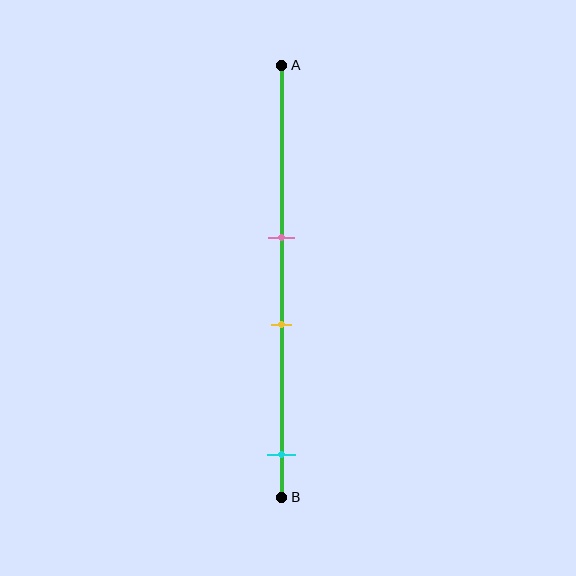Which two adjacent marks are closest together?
The pink and yellow marks are the closest adjacent pair.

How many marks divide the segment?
There are 3 marks dividing the segment.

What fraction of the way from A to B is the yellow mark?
The yellow mark is approximately 60% (0.6) of the way from A to B.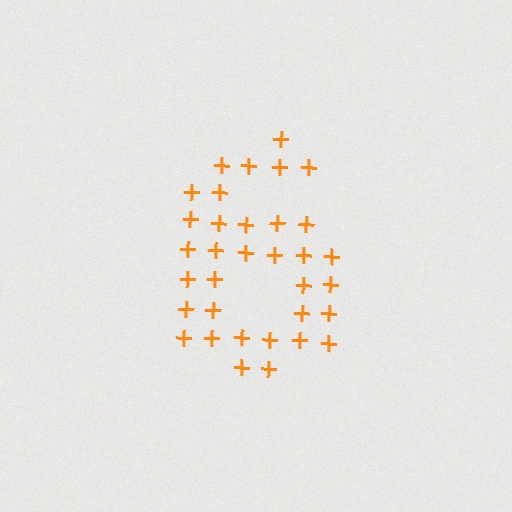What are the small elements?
The small elements are plus signs.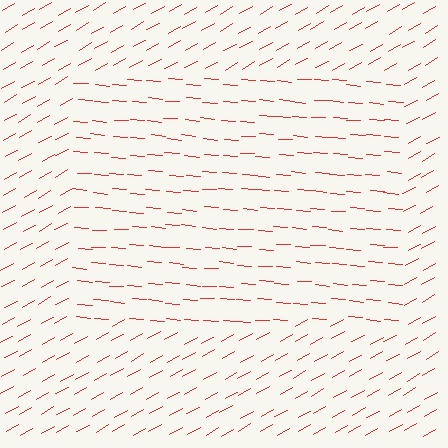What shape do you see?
I see a rectangle.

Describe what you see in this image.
The image is filled with small red line segments. A rectangle region in the image has lines oriented differently from the surrounding lines, creating a visible texture boundary.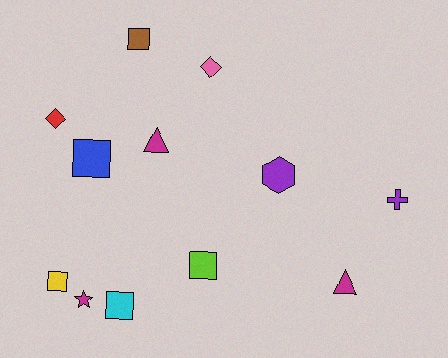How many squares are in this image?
There are 5 squares.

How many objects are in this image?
There are 12 objects.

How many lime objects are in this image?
There is 1 lime object.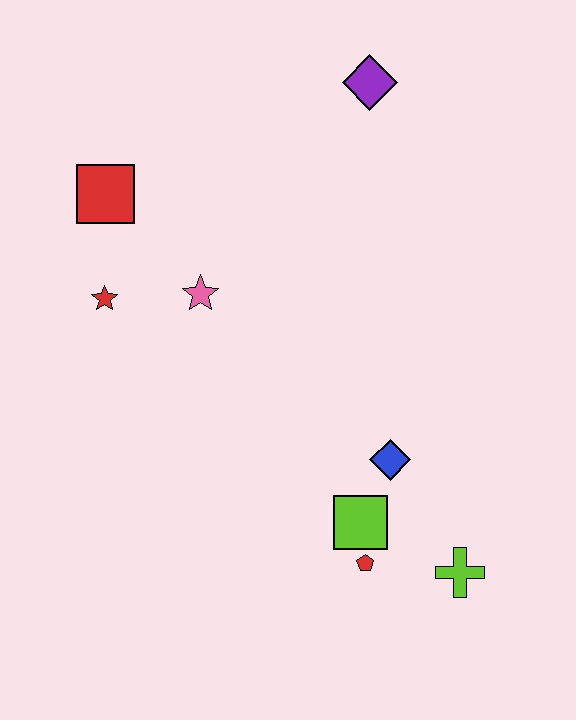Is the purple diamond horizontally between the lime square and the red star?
No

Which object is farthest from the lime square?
The purple diamond is farthest from the lime square.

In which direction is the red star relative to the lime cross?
The red star is to the left of the lime cross.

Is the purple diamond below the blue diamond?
No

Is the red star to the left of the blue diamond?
Yes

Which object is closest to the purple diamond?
The pink star is closest to the purple diamond.